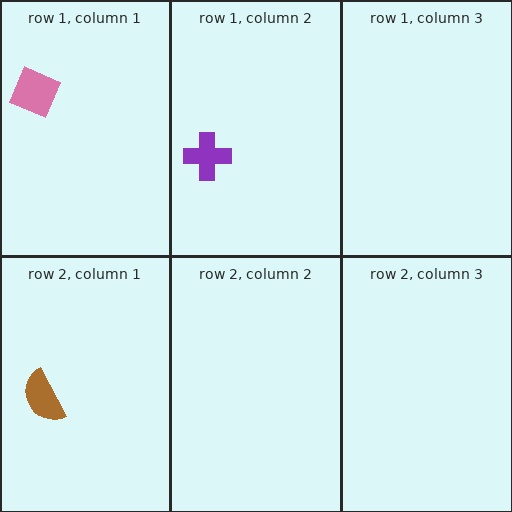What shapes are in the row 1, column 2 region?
The purple cross.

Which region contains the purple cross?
The row 1, column 2 region.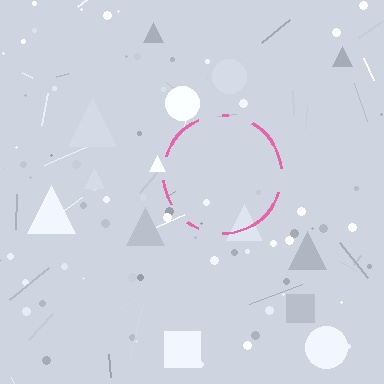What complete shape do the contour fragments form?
The contour fragments form a circle.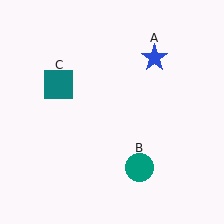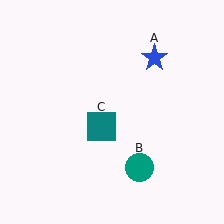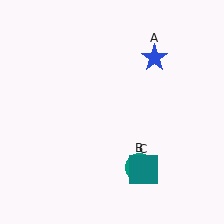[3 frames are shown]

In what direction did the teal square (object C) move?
The teal square (object C) moved down and to the right.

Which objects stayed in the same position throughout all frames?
Blue star (object A) and teal circle (object B) remained stationary.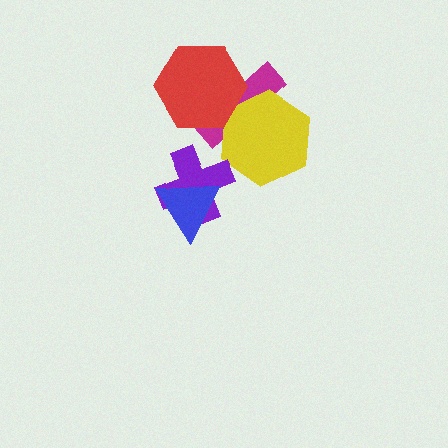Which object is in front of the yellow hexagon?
The red hexagon is in front of the yellow hexagon.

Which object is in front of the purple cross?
The blue triangle is in front of the purple cross.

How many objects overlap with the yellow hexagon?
2 objects overlap with the yellow hexagon.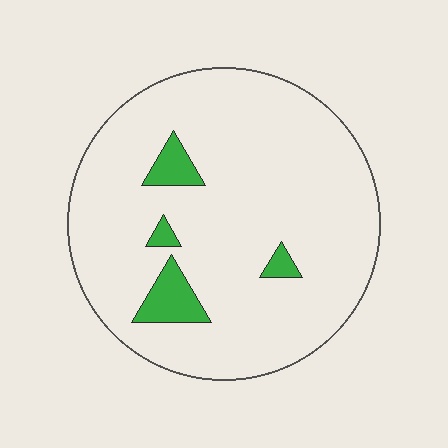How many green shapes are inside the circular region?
4.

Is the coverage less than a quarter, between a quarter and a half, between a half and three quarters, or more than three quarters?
Less than a quarter.